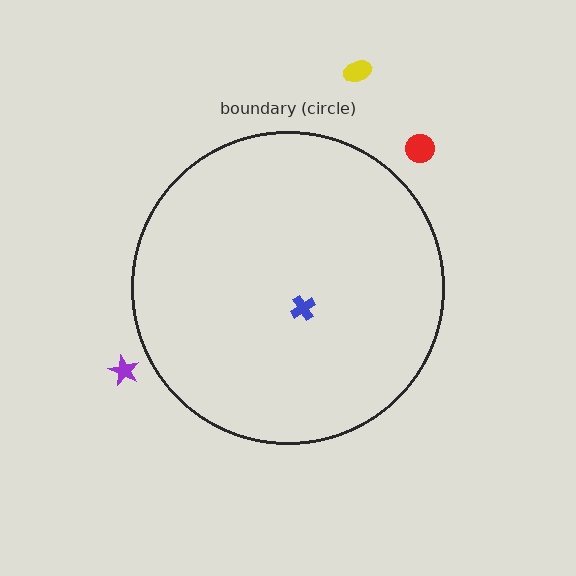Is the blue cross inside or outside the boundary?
Inside.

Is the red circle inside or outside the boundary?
Outside.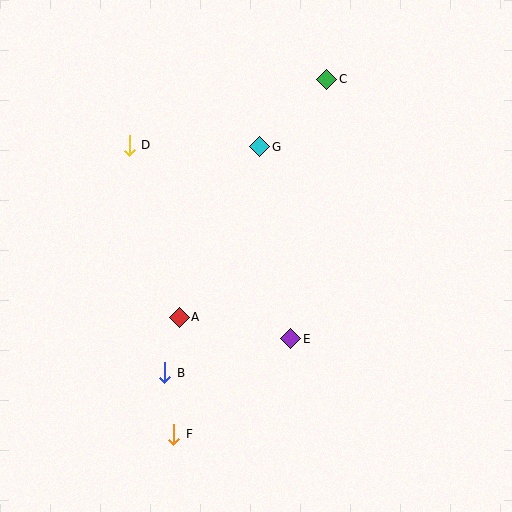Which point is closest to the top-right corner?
Point C is closest to the top-right corner.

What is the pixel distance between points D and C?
The distance between D and C is 209 pixels.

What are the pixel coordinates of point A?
Point A is at (179, 317).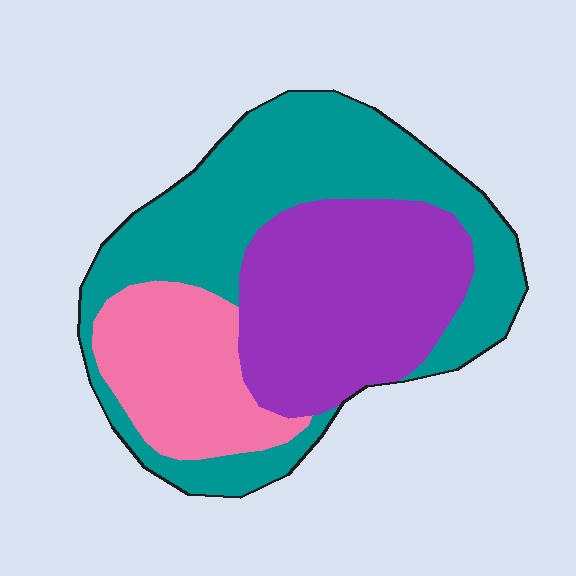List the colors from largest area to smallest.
From largest to smallest: teal, purple, pink.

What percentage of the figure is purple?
Purple takes up between a third and a half of the figure.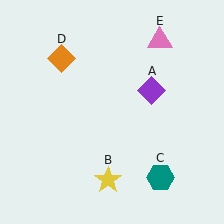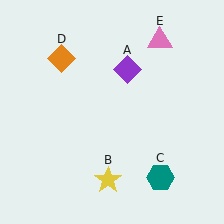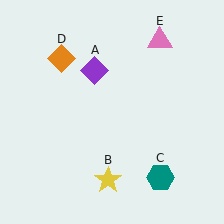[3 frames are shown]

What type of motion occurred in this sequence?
The purple diamond (object A) rotated counterclockwise around the center of the scene.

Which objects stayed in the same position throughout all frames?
Yellow star (object B) and teal hexagon (object C) and orange diamond (object D) and pink triangle (object E) remained stationary.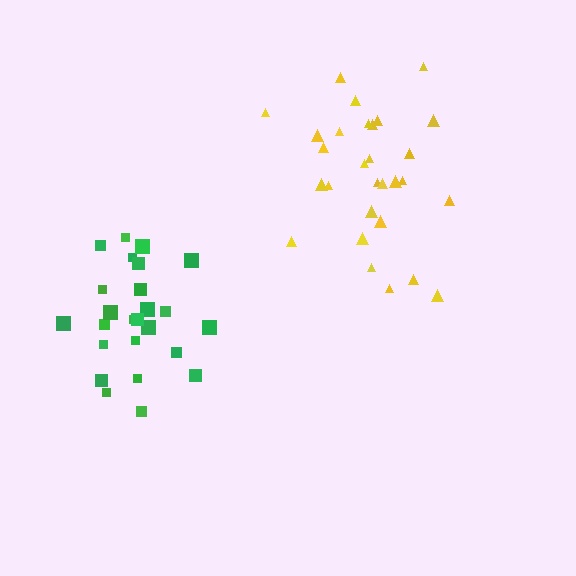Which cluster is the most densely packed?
Yellow.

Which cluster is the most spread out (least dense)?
Green.